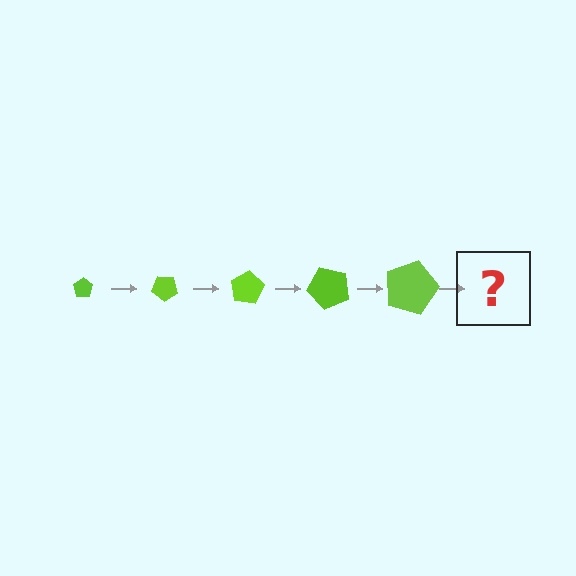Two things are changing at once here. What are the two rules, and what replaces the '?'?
The two rules are that the pentagon grows larger each step and it rotates 40 degrees each step. The '?' should be a pentagon, larger than the previous one and rotated 200 degrees from the start.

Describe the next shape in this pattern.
It should be a pentagon, larger than the previous one and rotated 200 degrees from the start.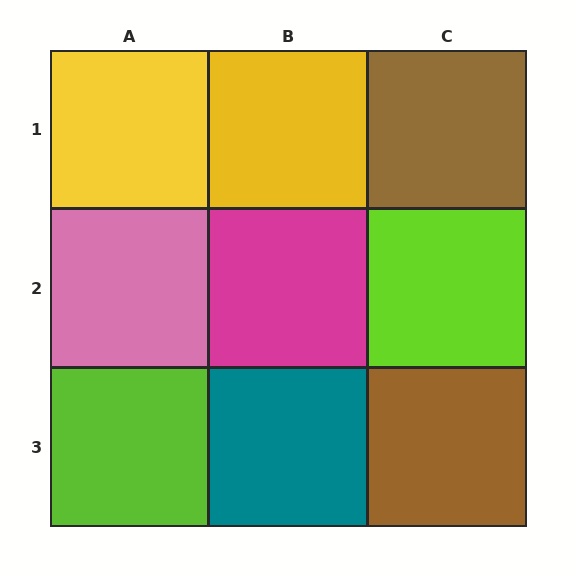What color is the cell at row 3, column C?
Brown.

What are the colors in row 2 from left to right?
Pink, magenta, lime.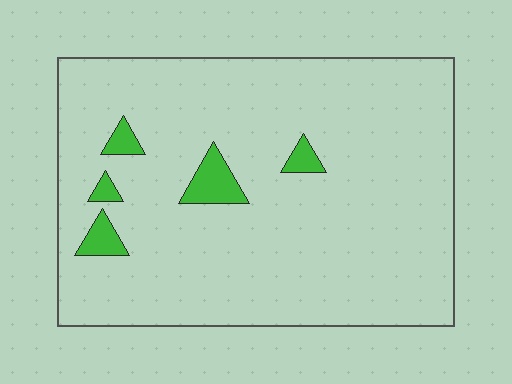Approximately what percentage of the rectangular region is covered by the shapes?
Approximately 5%.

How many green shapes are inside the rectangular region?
5.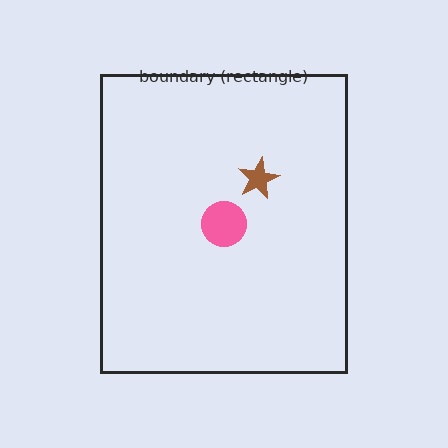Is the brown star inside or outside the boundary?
Inside.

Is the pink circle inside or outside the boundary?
Inside.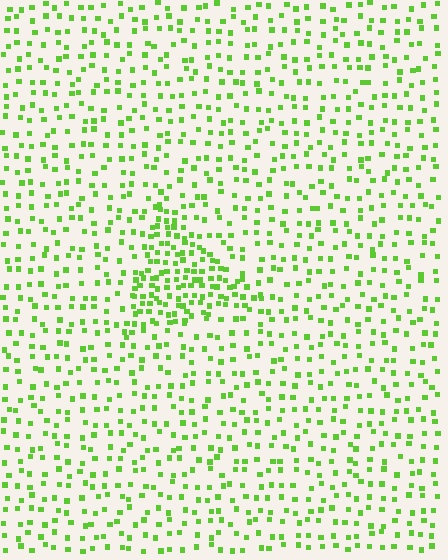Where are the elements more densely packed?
The elements are more densely packed inside the triangle boundary.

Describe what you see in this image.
The image contains small lime elements arranged at two different densities. A triangle-shaped region is visible where the elements are more densely packed than the surrounding area.